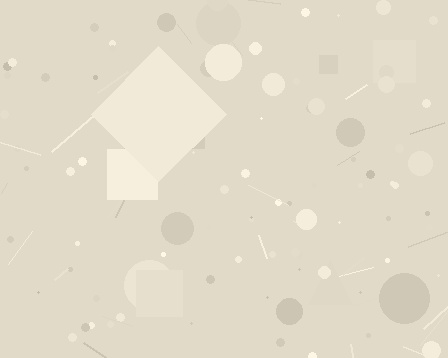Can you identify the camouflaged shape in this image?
The camouflaged shape is a diamond.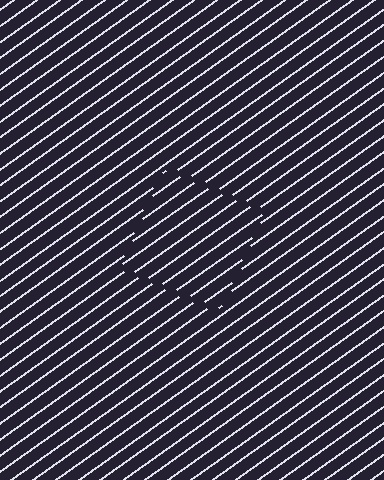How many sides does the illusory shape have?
4 sides — the line-ends trace a square.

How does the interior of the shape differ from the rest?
The interior of the shape contains the same grating, shifted by half a period — the contour is defined by the phase discontinuity where line-ends from the inner and outer gratings abut.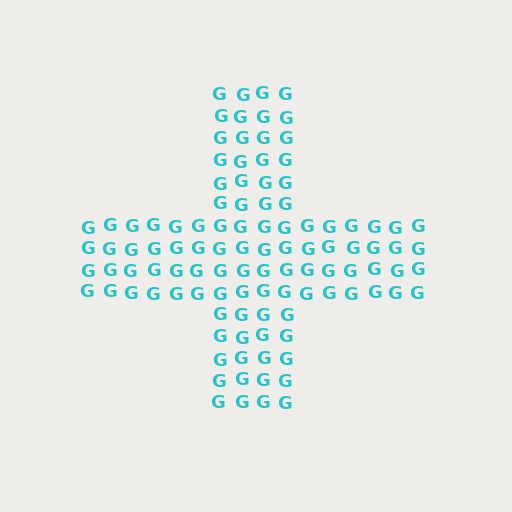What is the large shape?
The large shape is a cross.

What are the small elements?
The small elements are letter G's.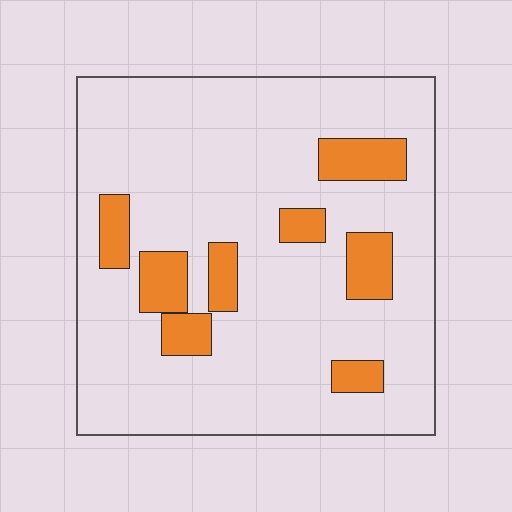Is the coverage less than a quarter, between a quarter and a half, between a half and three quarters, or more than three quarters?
Less than a quarter.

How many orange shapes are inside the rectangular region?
8.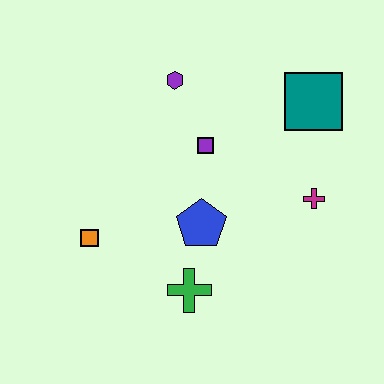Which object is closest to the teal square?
The magenta cross is closest to the teal square.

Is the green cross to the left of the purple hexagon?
No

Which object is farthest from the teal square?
The orange square is farthest from the teal square.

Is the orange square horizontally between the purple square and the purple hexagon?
No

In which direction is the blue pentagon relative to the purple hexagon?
The blue pentagon is below the purple hexagon.